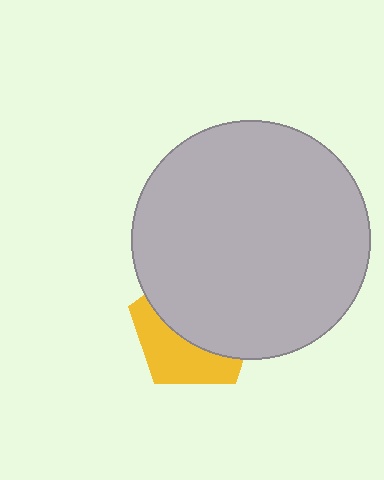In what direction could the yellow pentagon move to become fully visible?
The yellow pentagon could move down. That would shift it out from behind the light gray circle entirely.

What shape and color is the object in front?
The object in front is a light gray circle.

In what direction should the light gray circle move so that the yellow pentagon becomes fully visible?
The light gray circle should move up. That is the shortest direction to clear the overlap and leave the yellow pentagon fully visible.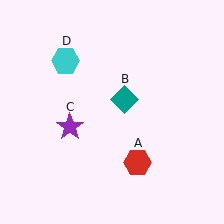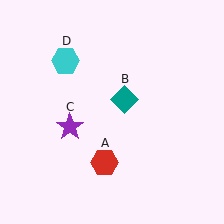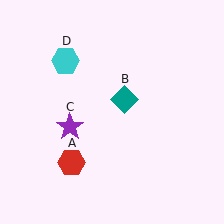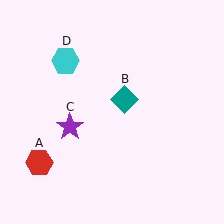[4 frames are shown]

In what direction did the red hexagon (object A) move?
The red hexagon (object A) moved left.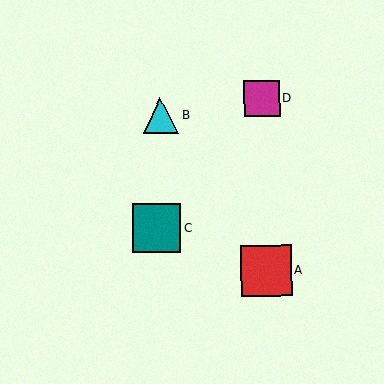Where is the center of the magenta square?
The center of the magenta square is at (262, 98).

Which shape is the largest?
The red square (labeled A) is the largest.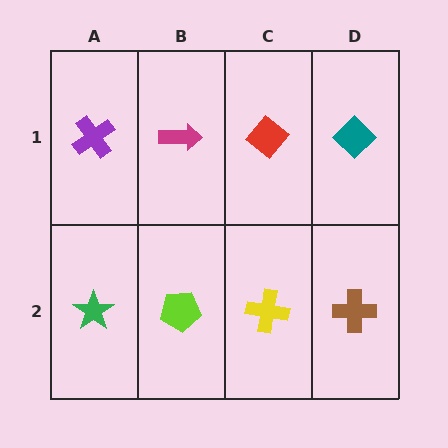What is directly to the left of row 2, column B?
A green star.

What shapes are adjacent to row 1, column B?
A lime pentagon (row 2, column B), a purple cross (row 1, column A), a red diamond (row 1, column C).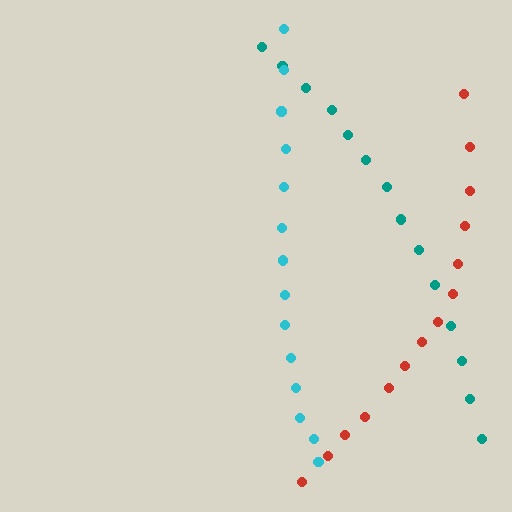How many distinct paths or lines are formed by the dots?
There are 3 distinct paths.